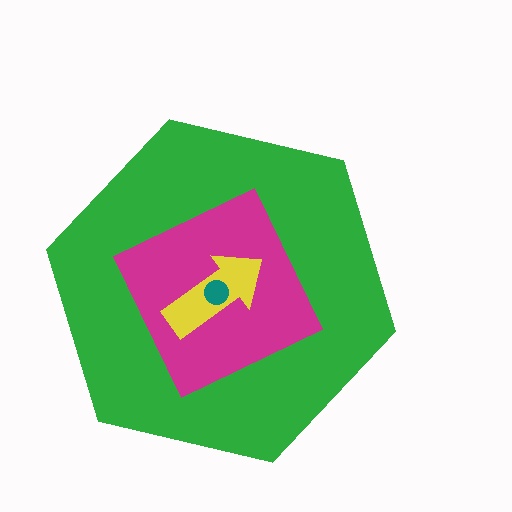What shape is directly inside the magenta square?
The yellow arrow.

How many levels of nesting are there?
4.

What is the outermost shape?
The green hexagon.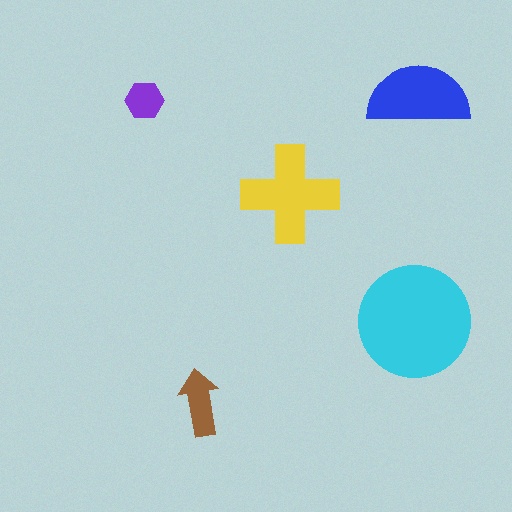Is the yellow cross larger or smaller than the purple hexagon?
Larger.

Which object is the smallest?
The purple hexagon.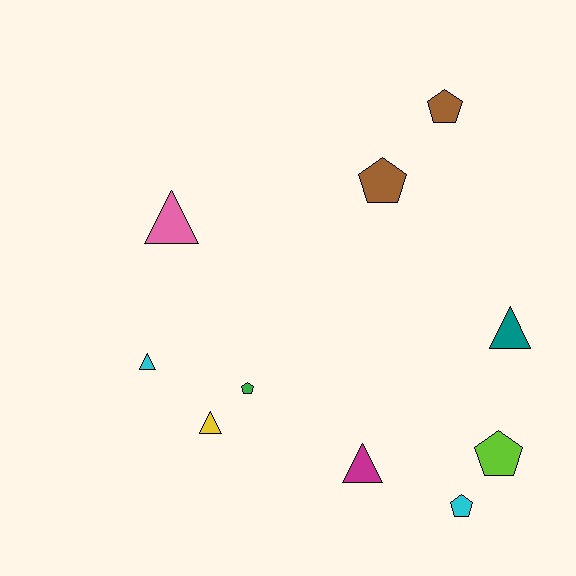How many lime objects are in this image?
There is 1 lime object.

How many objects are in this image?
There are 10 objects.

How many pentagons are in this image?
There are 5 pentagons.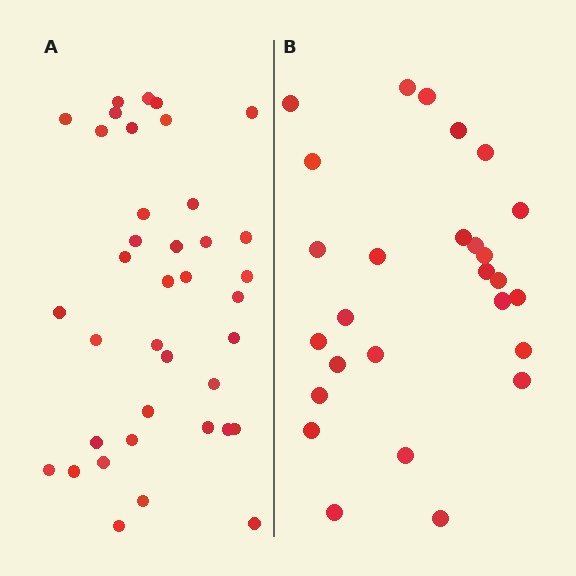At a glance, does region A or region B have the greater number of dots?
Region A (the left region) has more dots.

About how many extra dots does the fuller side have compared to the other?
Region A has roughly 12 or so more dots than region B.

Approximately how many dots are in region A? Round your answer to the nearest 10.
About 40 dots. (The exact count is 38, which rounds to 40.)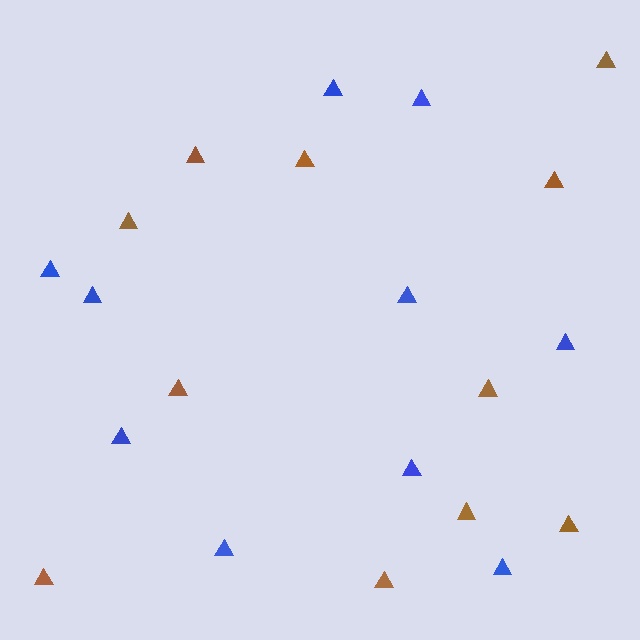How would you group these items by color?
There are 2 groups: one group of blue triangles (10) and one group of brown triangles (11).